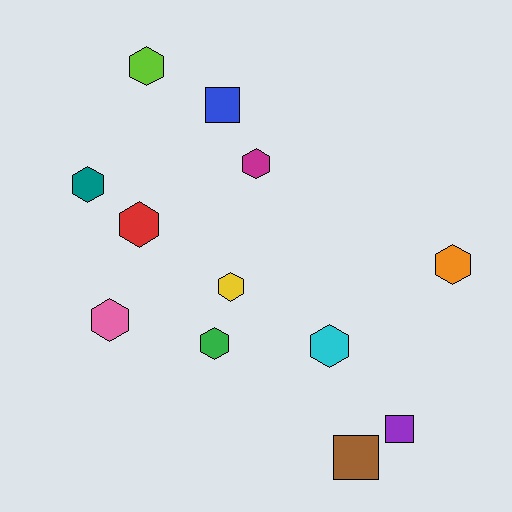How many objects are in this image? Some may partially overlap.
There are 12 objects.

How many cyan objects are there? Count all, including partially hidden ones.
There is 1 cyan object.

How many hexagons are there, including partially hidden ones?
There are 9 hexagons.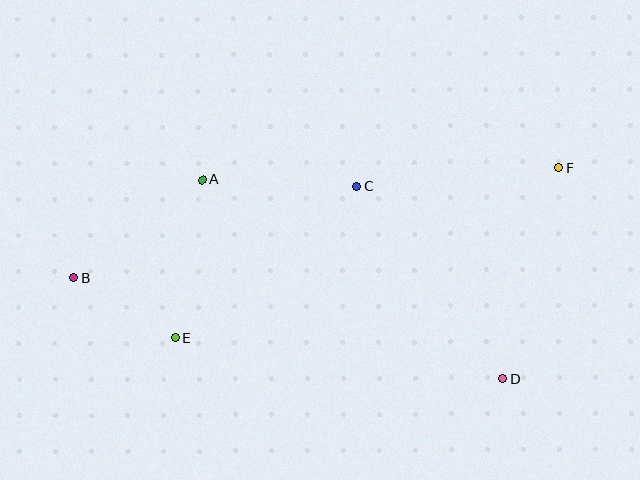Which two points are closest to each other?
Points B and E are closest to each other.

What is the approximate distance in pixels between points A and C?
The distance between A and C is approximately 155 pixels.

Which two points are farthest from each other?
Points B and F are farthest from each other.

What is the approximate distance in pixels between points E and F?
The distance between E and F is approximately 419 pixels.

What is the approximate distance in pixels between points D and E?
The distance between D and E is approximately 329 pixels.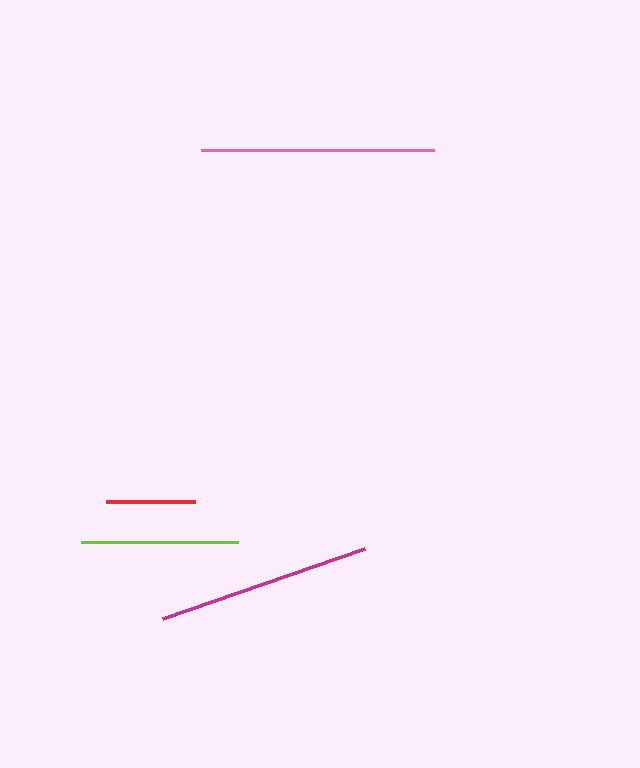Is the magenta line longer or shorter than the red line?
The magenta line is longer than the red line.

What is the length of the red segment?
The red segment is approximately 89 pixels long.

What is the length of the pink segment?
The pink segment is approximately 233 pixels long.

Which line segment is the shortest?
The red line is the shortest at approximately 89 pixels.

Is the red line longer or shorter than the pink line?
The pink line is longer than the red line.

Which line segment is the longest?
The pink line is the longest at approximately 233 pixels.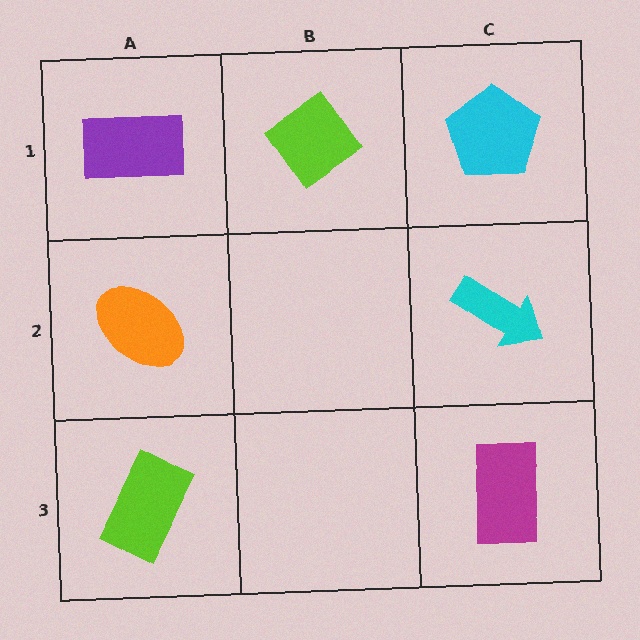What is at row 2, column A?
An orange ellipse.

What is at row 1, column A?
A purple rectangle.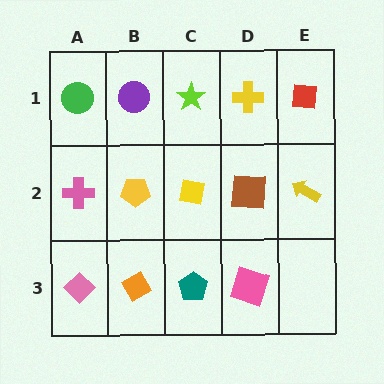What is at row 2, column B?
A yellow pentagon.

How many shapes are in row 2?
5 shapes.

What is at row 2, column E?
A yellow arrow.